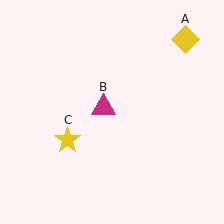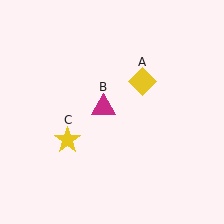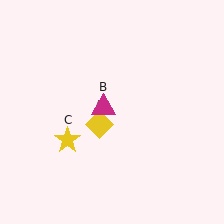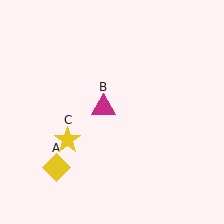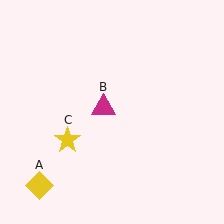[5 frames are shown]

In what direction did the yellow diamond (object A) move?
The yellow diamond (object A) moved down and to the left.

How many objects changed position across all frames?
1 object changed position: yellow diamond (object A).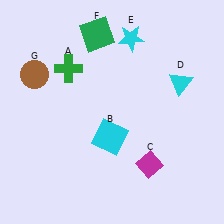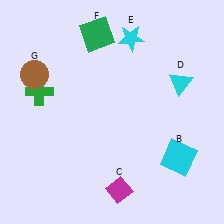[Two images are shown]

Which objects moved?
The objects that moved are: the green cross (A), the cyan square (B), the magenta diamond (C).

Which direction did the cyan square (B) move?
The cyan square (B) moved right.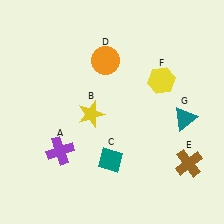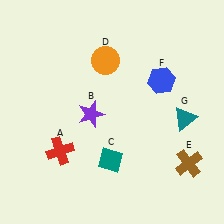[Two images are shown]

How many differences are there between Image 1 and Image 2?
There are 3 differences between the two images.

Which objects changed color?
A changed from purple to red. B changed from yellow to purple. F changed from yellow to blue.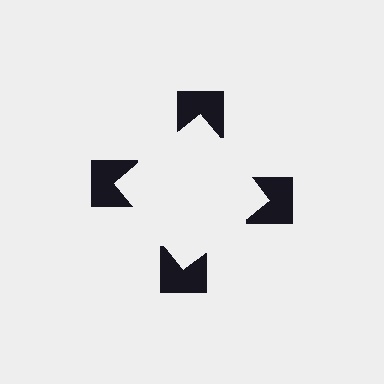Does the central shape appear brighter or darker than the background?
It typically appears slightly brighter than the background, even though no actual brightness change is drawn.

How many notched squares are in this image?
There are 4 — one at each vertex of the illusory square.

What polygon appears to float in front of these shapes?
An illusory square — its edges are inferred from the aligned wedge cuts in the notched squares, not physically drawn.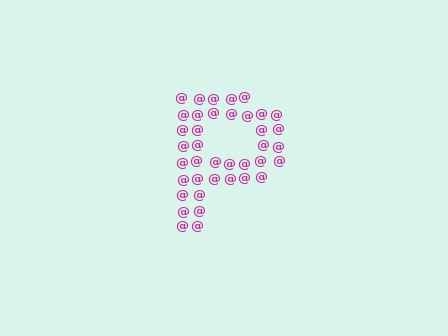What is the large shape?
The large shape is the letter P.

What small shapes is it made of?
It is made of small at signs.